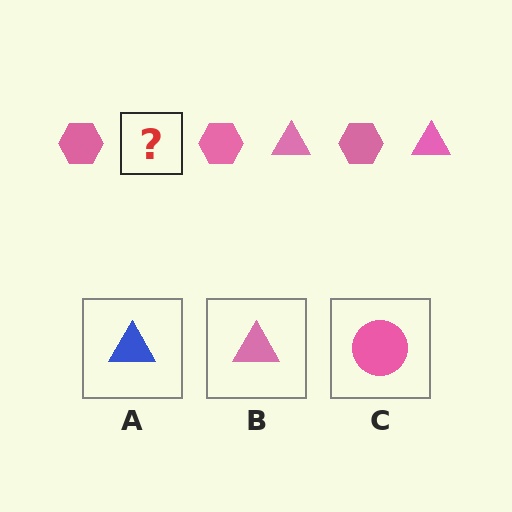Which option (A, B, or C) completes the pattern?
B.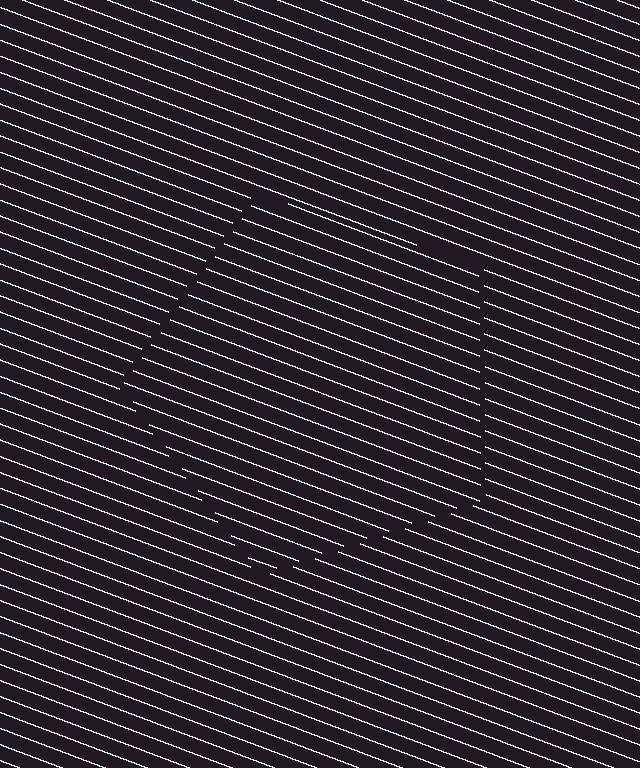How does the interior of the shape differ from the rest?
The interior of the shape contains the same grating, shifted by half a period — the contour is defined by the phase discontinuity where line-ends from the inner and outer gratings abut.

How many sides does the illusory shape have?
5 sides — the line-ends trace a pentagon.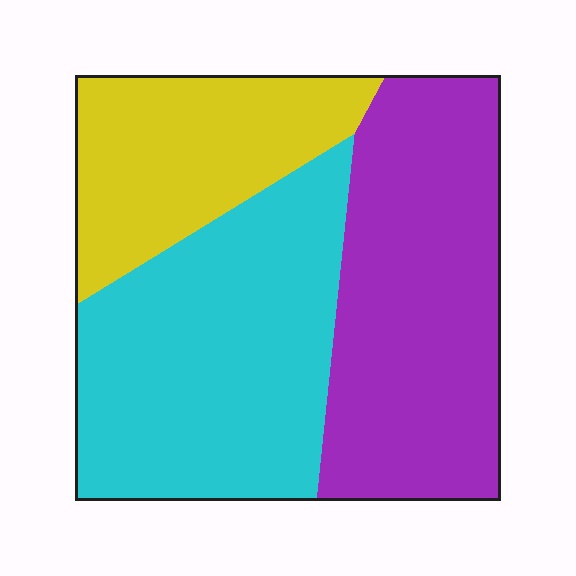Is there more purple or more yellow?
Purple.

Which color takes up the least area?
Yellow, at roughly 25%.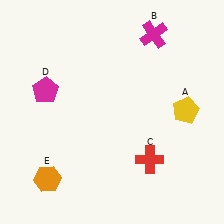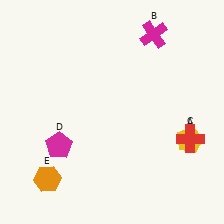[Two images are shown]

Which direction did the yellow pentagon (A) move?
The yellow pentagon (A) moved down.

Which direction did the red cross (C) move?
The red cross (C) moved right.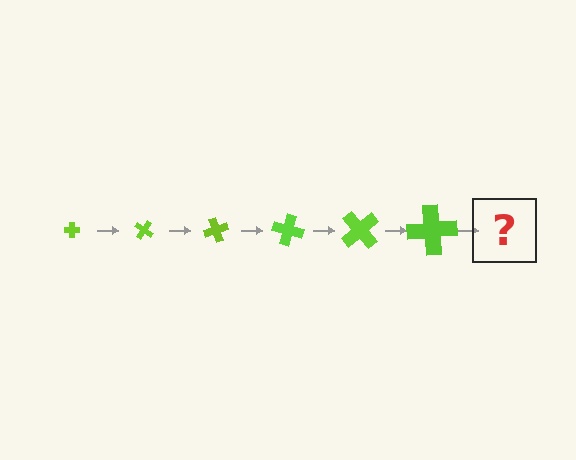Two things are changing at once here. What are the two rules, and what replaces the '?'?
The two rules are that the cross grows larger each step and it rotates 35 degrees each step. The '?' should be a cross, larger than the previous one and rotated 210 degrees from the start.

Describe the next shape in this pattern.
It should be a cross, larger than the previous one and rotated 210 degrees from the start.